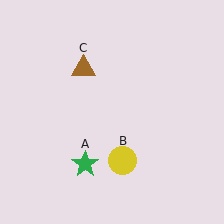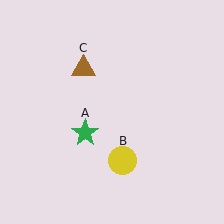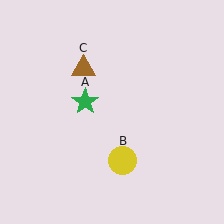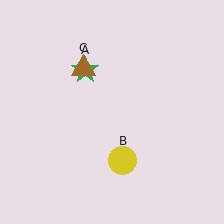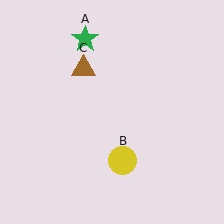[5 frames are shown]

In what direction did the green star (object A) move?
The green star (object A) moved up.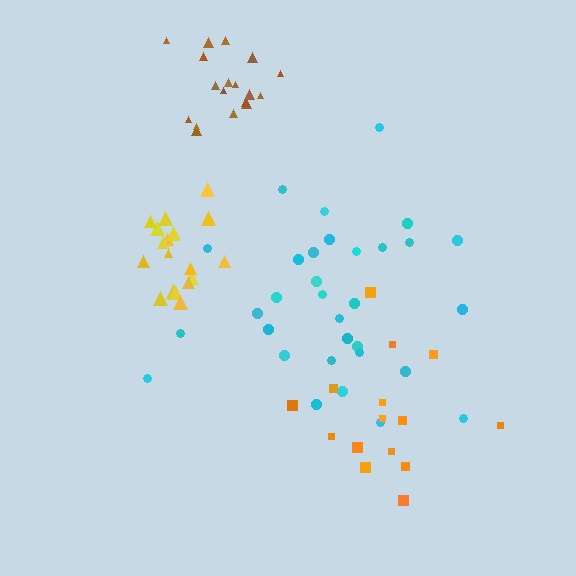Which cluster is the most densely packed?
Yellow.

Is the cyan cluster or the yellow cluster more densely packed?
Yellow.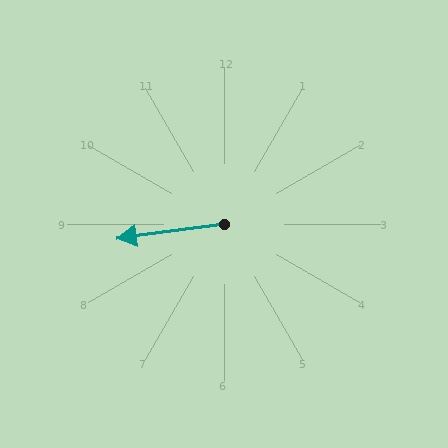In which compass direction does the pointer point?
West.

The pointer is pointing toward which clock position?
Roughly 9 o'clock.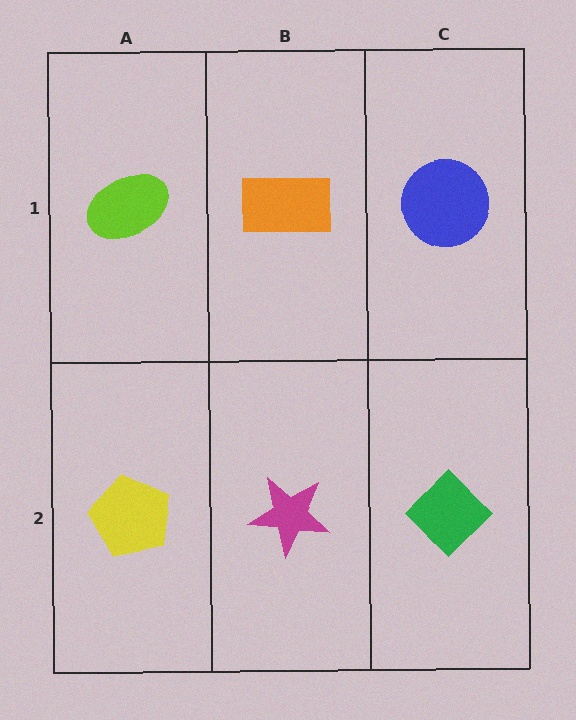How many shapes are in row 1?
3 shapes.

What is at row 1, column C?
A blue circle.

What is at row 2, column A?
A yellow pentagon.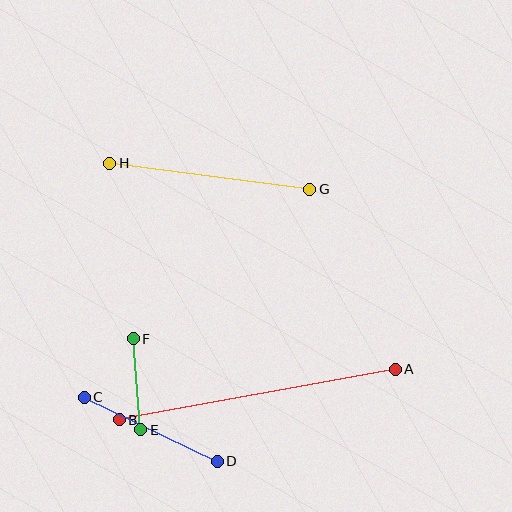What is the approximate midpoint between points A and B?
The midpoint is at approximately (257, 395) pixels.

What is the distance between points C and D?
The distance is approximately 147 pixels.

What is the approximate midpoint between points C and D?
The midpoint is at approximately (151, 429) pixels.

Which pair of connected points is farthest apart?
Points A and B are farthest apart.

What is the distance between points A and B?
The distance is approximately 281 pixels.